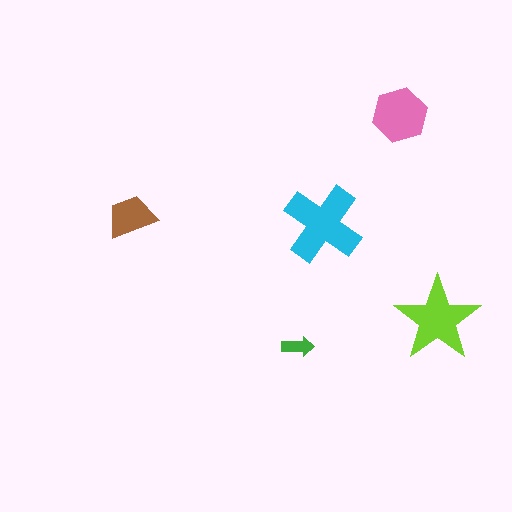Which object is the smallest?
The green arrow.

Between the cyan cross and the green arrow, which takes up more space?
The cyan cross.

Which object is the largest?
The cyan cross.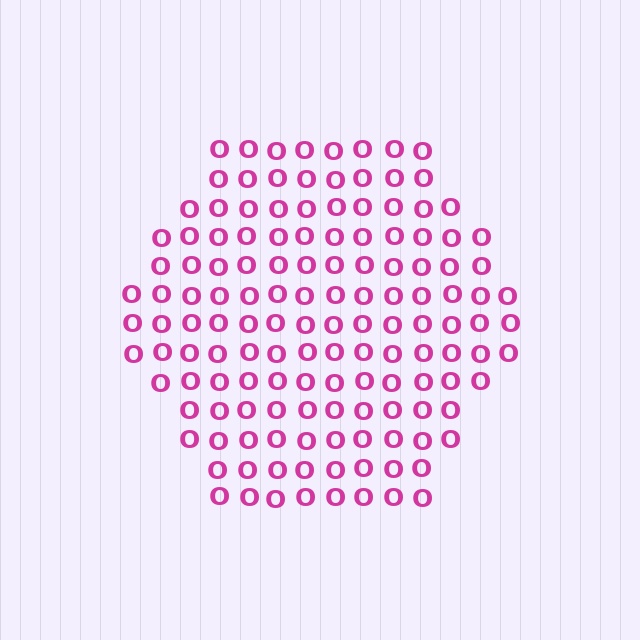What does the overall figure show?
The overall figure shows a hexagon.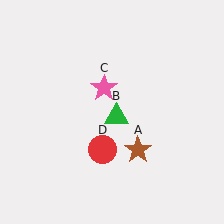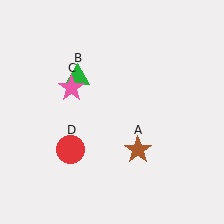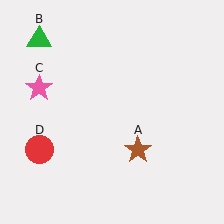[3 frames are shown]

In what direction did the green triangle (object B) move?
The green triangle (object B) moved up and to the left.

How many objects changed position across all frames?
3 objects changed position: green triangle (object B), pink star (object C), red circle (object D).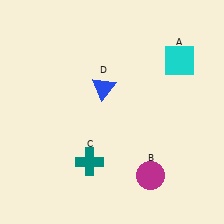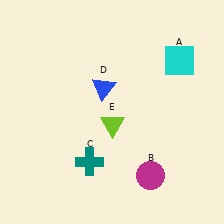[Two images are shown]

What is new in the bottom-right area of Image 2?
A lime triangle (E) was added in the bottom-right area of Image 2.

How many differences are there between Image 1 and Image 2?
There is 1 difference between the two images.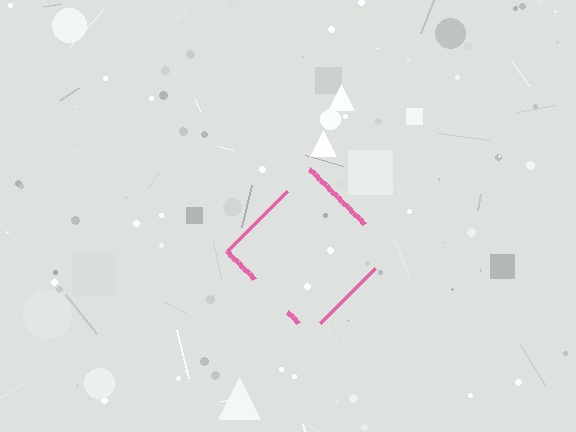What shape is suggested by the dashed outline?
The dashed outline suggests a diamond.